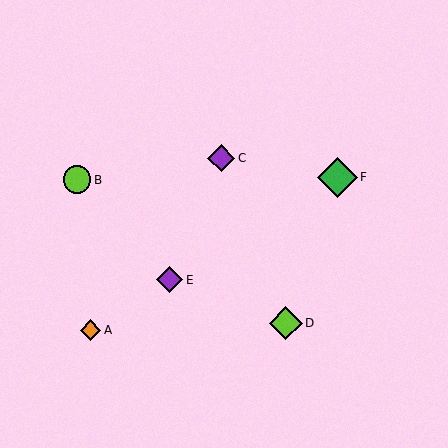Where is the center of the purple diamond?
The center of the purple diamond is at (221, 158).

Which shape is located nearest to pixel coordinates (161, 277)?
The purple diamond (labeled E) at (170, 280) is nearest to that location.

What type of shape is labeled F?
Shape F is a green diamond.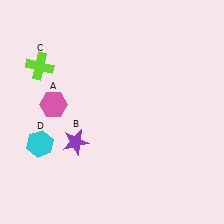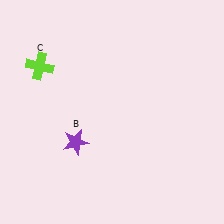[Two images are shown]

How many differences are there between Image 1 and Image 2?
There are 2 differences between the two images.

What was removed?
The pink hexagon (A), the cyan hexagon (D) were removed in Image 2.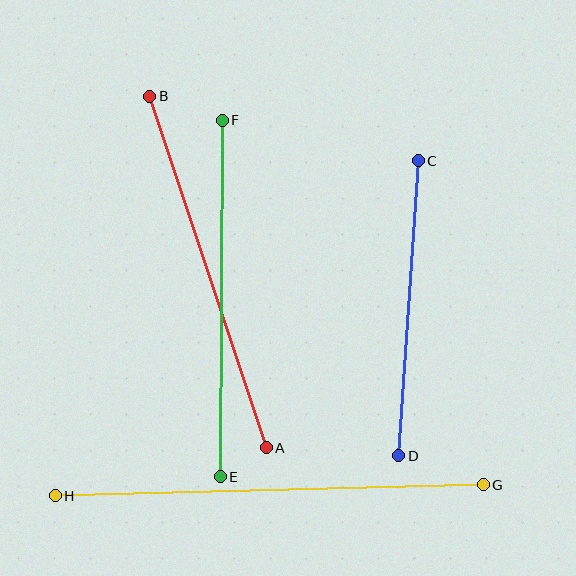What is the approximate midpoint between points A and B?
The midpoint is at approximately (208, 272) pixels.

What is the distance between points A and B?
The distance is approximately 371 pixels.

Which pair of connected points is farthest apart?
Points G and H are farthest apart.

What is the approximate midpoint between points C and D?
The midpoint is at approximately (409, 308) pixels.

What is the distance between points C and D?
The distance is approximately 296 pixels.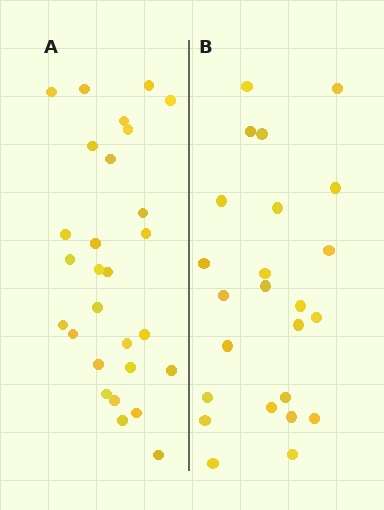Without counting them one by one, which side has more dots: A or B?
Region A (the left region) has more dots.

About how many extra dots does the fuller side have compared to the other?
Region A has about 4 more dots than region B.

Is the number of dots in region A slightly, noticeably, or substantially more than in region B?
Region A has only slightly more — the two regions are fairly close. The ratio is roughly 1.2 to 1.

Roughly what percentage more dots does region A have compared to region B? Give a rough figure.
About 15% more.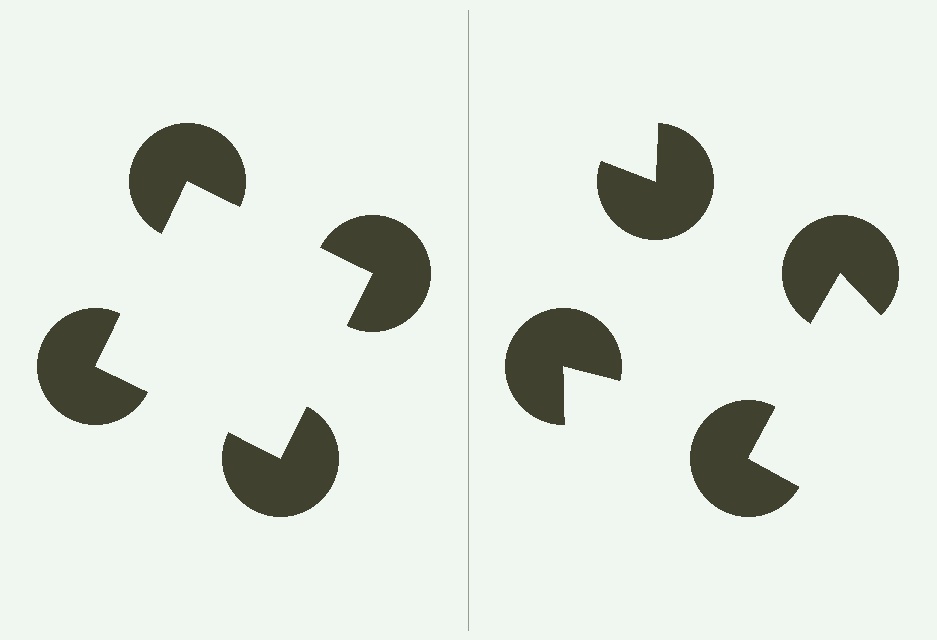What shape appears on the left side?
An illusory square.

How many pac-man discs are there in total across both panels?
8 — 4 on each side.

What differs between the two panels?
The pac-man discs are positioned identically on both sides; only the wedge orientations differ. On the left they align to a square; on the right they are misaligned.